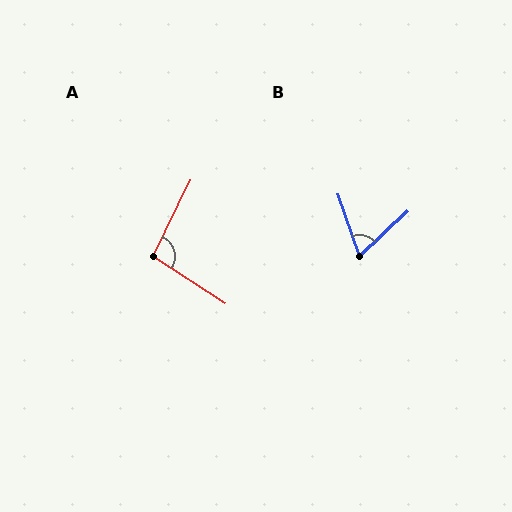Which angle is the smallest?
B, at approximately 66 degrees.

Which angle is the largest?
A, at approximately 97 degrees.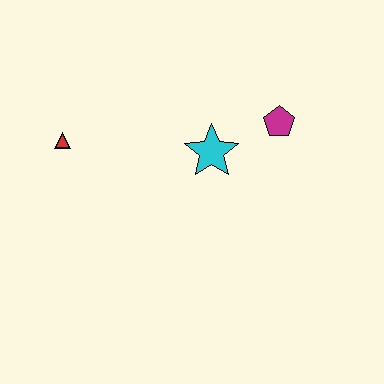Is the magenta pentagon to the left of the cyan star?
No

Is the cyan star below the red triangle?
Yes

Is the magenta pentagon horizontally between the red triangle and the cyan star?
No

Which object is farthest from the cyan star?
The red triangle is farthest from the cyan star.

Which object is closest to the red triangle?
The cyan star is closest to the red triangle.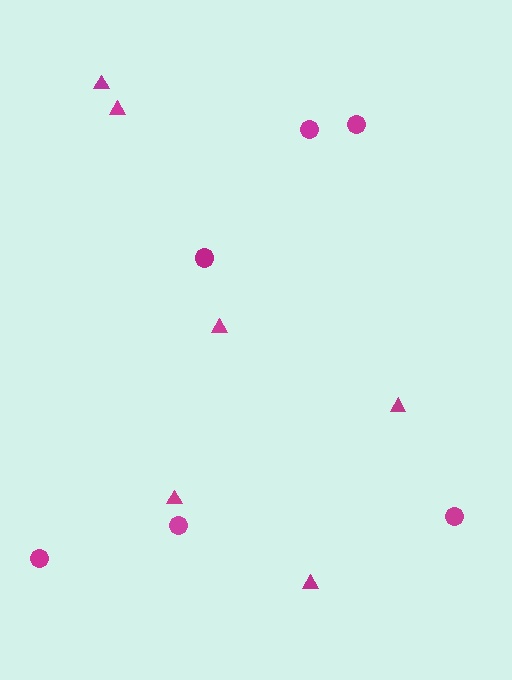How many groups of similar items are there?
There are 2 groups: one group of circles (6) and one group of triangles (6).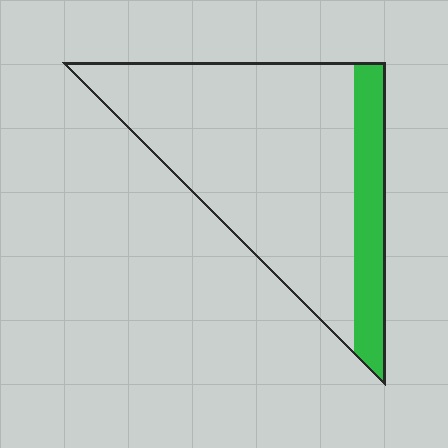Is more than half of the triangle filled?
No.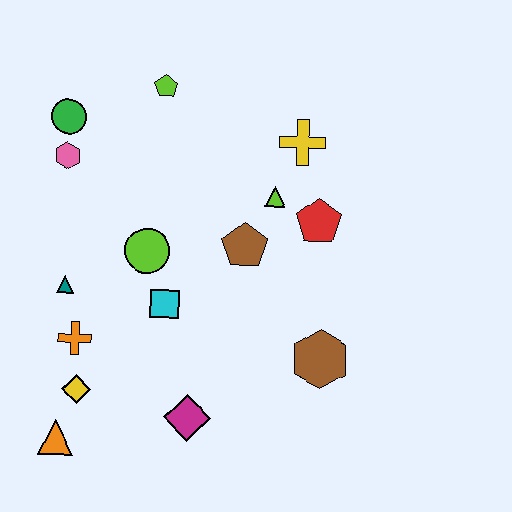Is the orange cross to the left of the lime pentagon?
Yes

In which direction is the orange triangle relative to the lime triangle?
The orange triangle is below the lime triangle.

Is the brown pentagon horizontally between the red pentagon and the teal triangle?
Yes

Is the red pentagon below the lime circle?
No